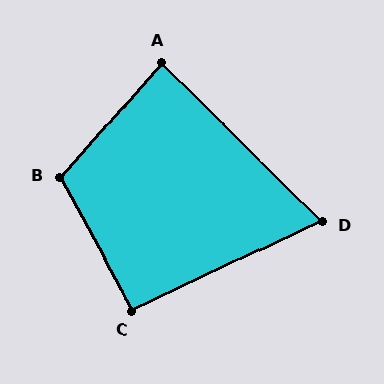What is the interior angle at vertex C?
Approximately 93 degrees (approximately right).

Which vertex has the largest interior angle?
B, at approximately 110 degrees.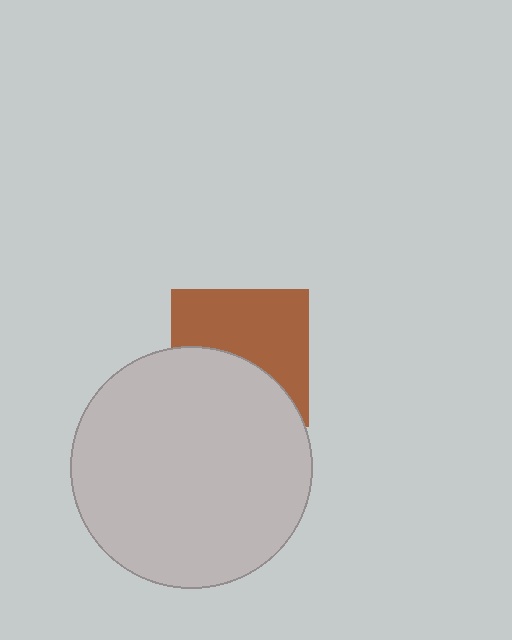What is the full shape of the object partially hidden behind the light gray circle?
The partially hidden object is a brown square.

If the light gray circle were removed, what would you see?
You would see the complete brown square.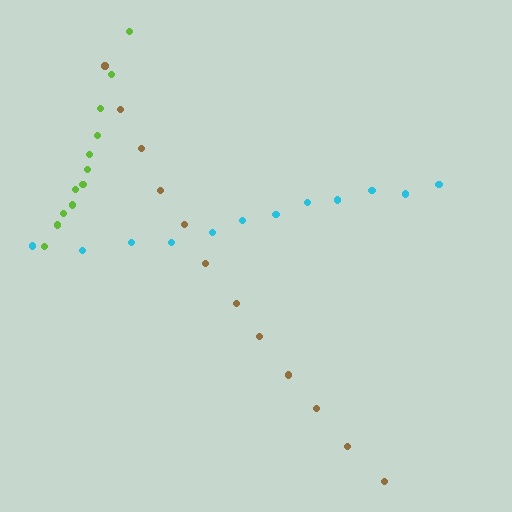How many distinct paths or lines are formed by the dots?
There are 3 distinct paths.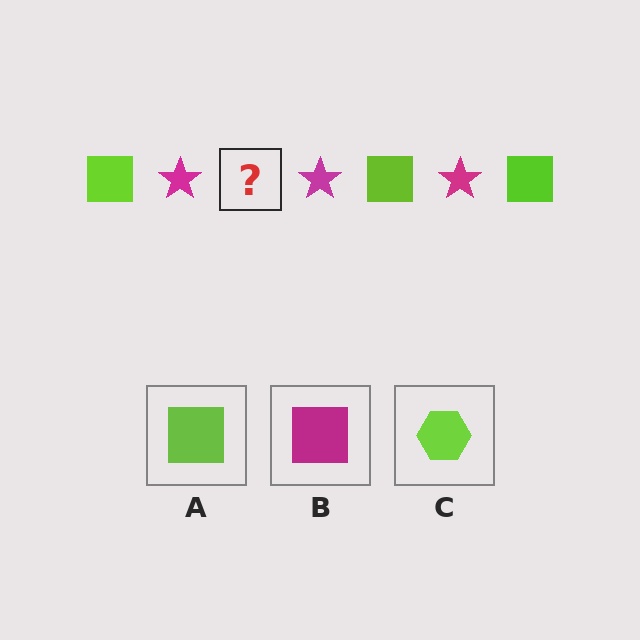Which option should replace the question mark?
Option A.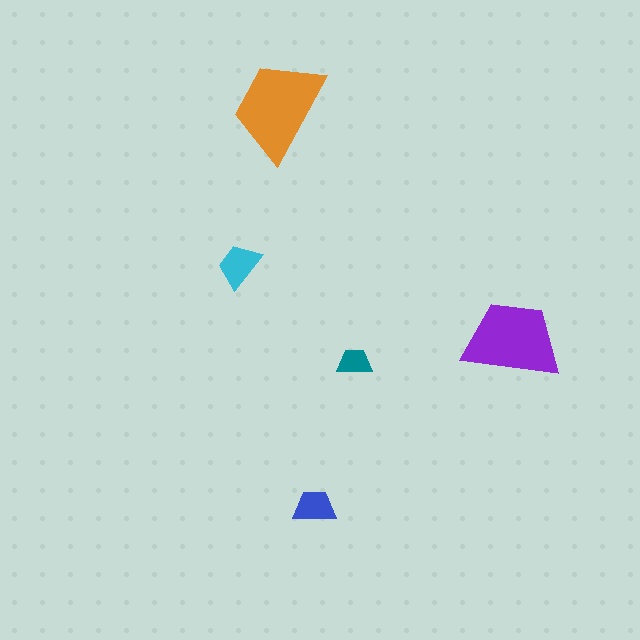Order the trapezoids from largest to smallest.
the orange one, the purple one, the cyan one, the blue one, the teal one.